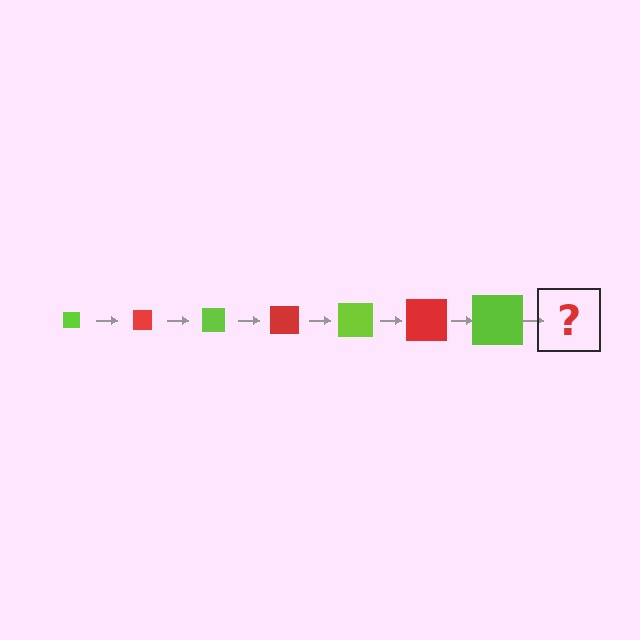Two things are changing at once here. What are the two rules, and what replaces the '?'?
The two rules are that the square grows larger each step and the color cycles through lime and red. The '?' should be a red square, larger than the previous one.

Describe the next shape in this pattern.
It should be a red square, larger than the previous one.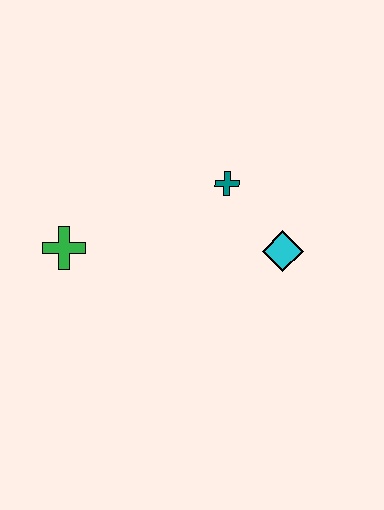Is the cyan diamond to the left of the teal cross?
No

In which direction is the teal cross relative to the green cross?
The teal cross is to the right of the green cross.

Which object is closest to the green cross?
The teal cross is closest to the green cross.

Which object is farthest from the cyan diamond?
The green cross is farthest from the cyan diamond.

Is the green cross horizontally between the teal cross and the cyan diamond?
No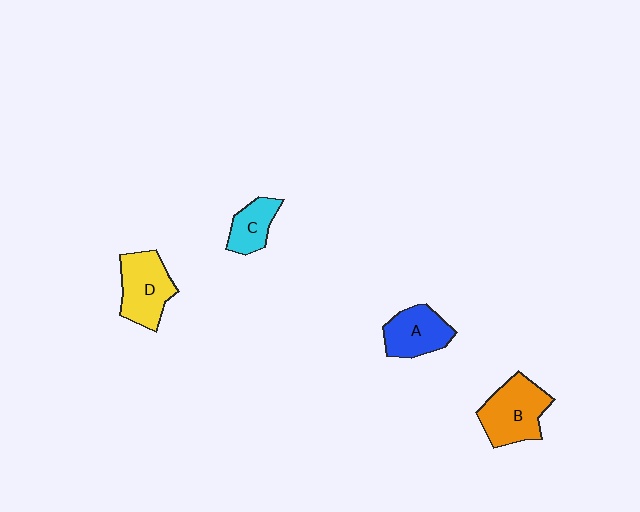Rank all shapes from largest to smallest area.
From largest to smallest: B (orange), D (yellow), A (blue), C (cyan).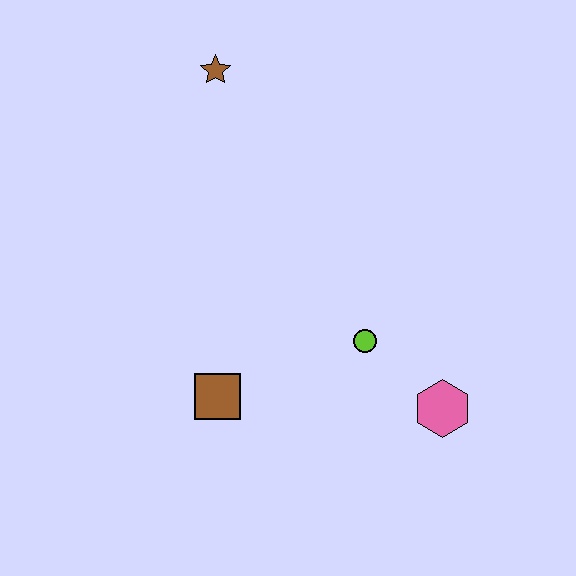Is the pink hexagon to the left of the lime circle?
No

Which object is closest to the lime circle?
The pink hexagon is closest to the lime circle.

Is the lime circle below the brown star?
Yes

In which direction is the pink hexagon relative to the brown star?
The pink hexagon is below the brown star.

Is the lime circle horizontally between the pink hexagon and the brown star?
Yes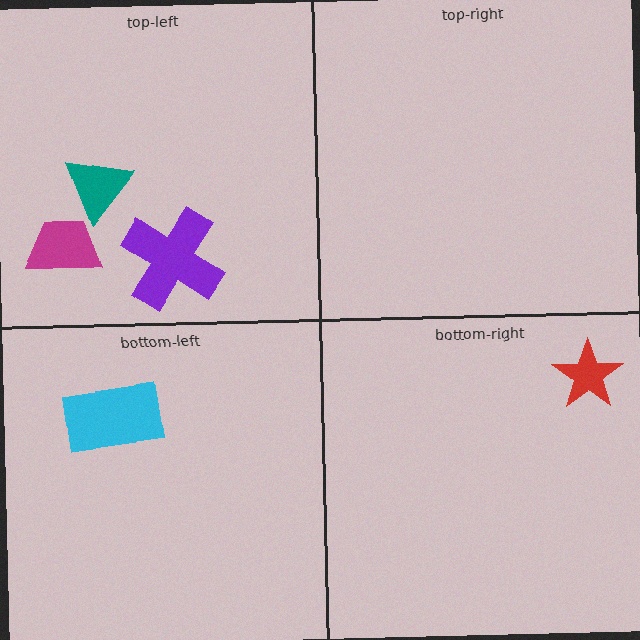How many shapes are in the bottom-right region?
1.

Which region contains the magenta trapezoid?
The top-left region.